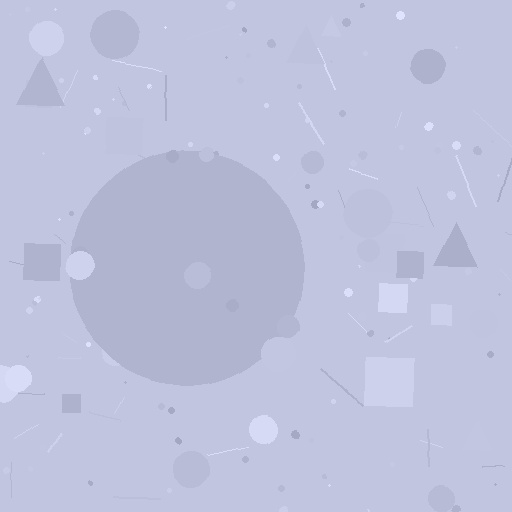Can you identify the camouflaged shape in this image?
The camouflaged shape is a circle.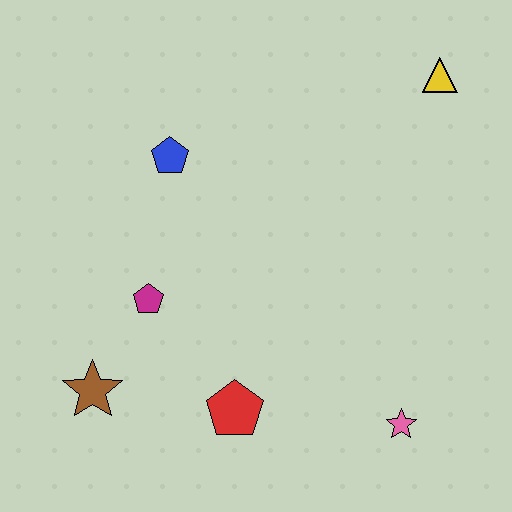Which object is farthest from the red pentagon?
The yellow triangle is farthest from the red pentagon.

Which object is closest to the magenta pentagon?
The brown star is closest to the magenta pentagon.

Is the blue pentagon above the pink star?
Yes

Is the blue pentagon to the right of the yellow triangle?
No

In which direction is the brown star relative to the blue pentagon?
The brown star is below the blue pentagon.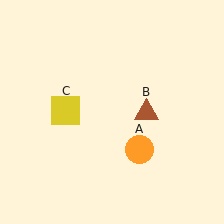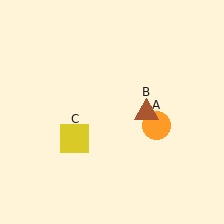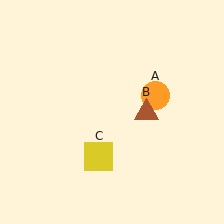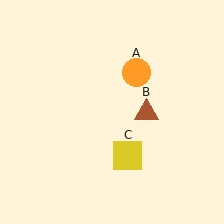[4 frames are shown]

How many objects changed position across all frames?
2 objects changed position: orange circle (object A), yellow square (object C).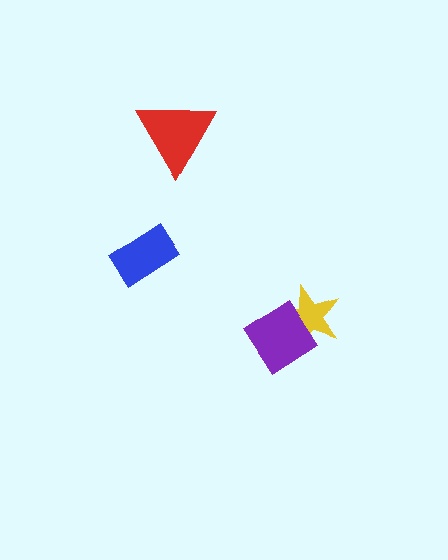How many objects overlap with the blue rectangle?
0 objects overlap with the blue rectangle.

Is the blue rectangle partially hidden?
No, no other shape covers it.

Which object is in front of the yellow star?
The purple diamond is in front of the yellow star.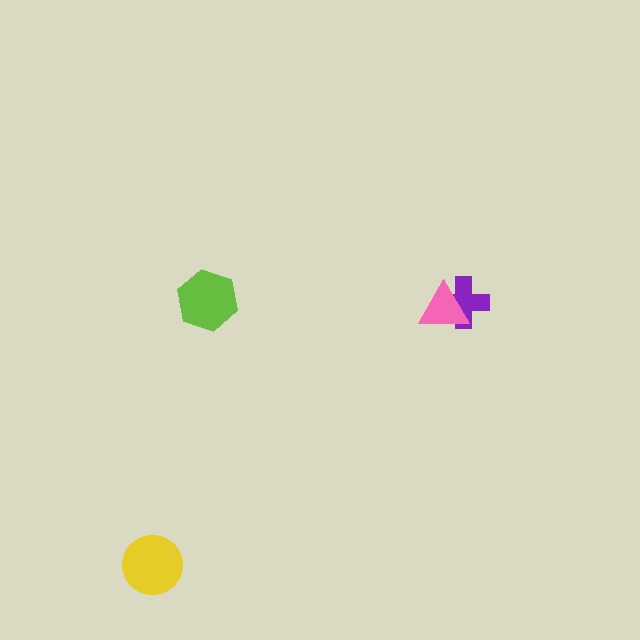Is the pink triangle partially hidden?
No, no other shape covers it.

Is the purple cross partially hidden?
Yes, it is partially covered by another shape.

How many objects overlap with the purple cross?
1 object overlaps with the purple cross.